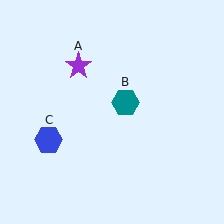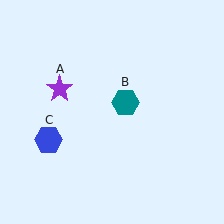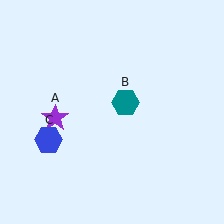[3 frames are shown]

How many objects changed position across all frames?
1 object changed position: purple star (object A).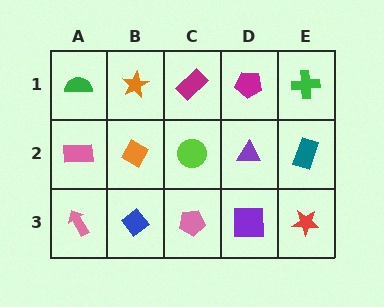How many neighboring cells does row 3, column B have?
3.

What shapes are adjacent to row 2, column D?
A magenta pentagon (row 1, column D), a purple square (row 3, column D), a lime circle (row 2, column C), a teal rectangle (row 2, column E).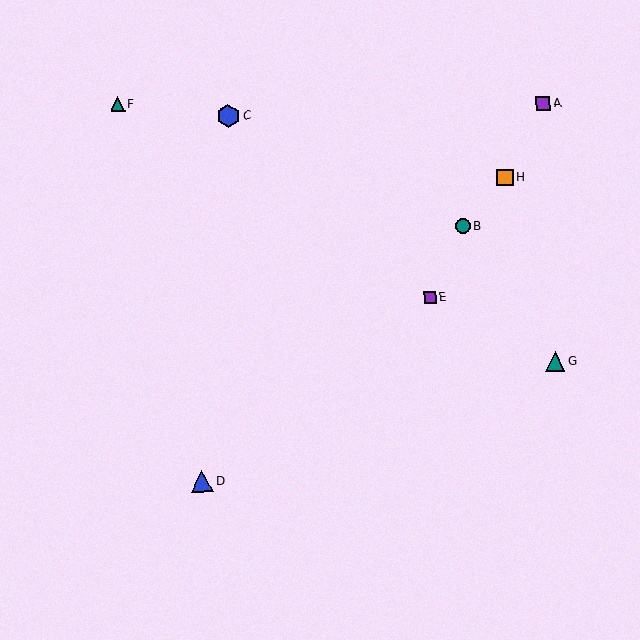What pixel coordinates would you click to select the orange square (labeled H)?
Click at (505, 177) to select the orange square H.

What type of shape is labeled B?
Shape B is a teal circle.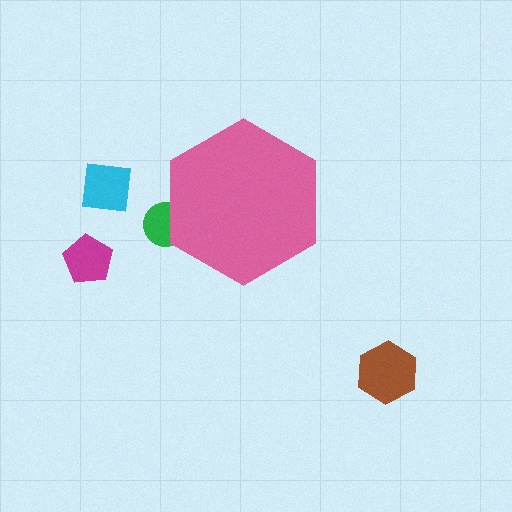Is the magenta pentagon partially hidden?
No, the magenta pentagon is fully visible.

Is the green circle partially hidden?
Yes, the green circle is partially hidden behind the pink hexagon.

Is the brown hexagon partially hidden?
No, the brown hexagon is fully visible.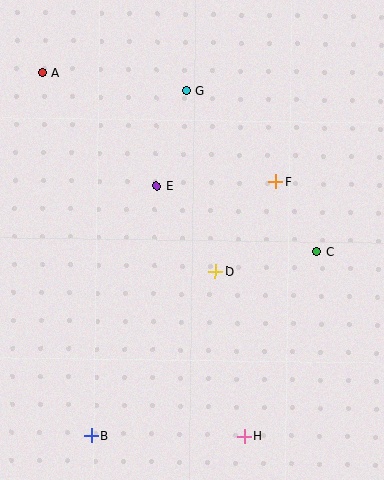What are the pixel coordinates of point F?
Point F is at (276, 182).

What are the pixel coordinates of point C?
Point C is at (317, 251).